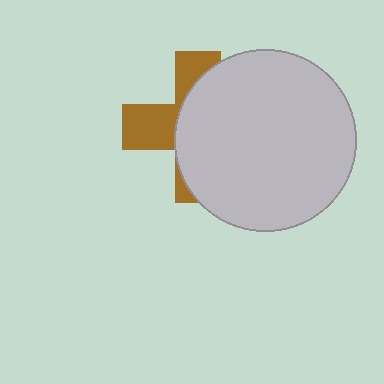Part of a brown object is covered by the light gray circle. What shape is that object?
It is a cross.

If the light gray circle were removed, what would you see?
You would see the complete brown cross.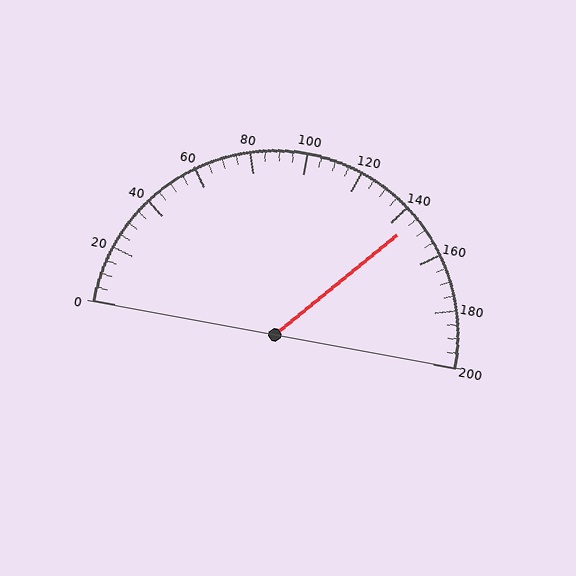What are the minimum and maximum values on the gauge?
The gauge ranges from 0 to 200.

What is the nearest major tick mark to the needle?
The nearest major tick mark is 140.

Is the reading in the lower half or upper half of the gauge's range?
The reading is in the upper half of the range (0 to 200).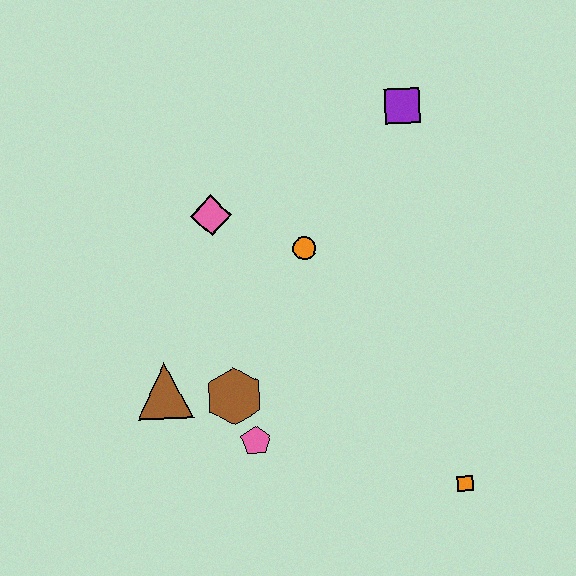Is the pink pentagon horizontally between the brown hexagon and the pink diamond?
No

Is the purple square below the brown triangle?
No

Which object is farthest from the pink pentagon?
The purple square is farthest from the pink pentagon.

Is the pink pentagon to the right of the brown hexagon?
Yes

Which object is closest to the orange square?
The pink pentagon is closest to the orange square.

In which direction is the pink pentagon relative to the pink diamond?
The pink pentagon is below the pink diamond.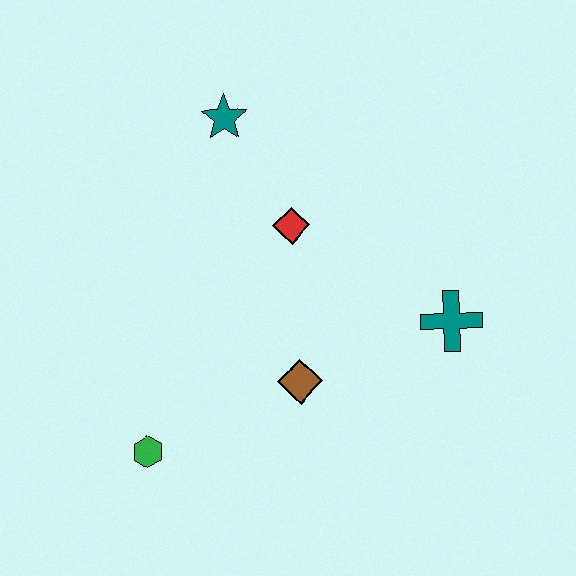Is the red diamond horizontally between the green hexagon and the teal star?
No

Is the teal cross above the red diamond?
No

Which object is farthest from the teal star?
The green hexagon is farthest from the teal star.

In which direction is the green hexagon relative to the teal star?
The green hexagon is below the teal star.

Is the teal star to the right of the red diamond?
No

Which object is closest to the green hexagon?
The brown diamond is closest to the green hexagon.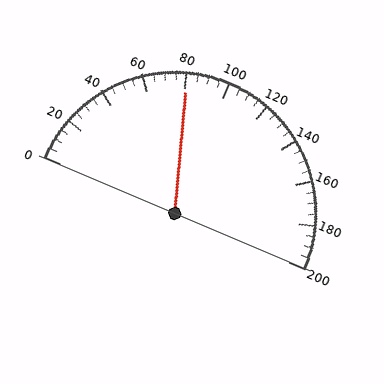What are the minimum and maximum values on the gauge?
The gauge ranges from 0 to 200.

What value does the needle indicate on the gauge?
The needle indicates approximately 80.